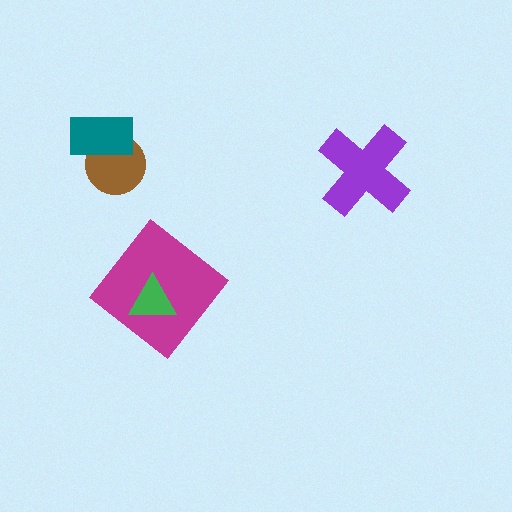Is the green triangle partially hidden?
No, no other shape covers it.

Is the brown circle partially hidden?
Yes, it is partially covered by another shape.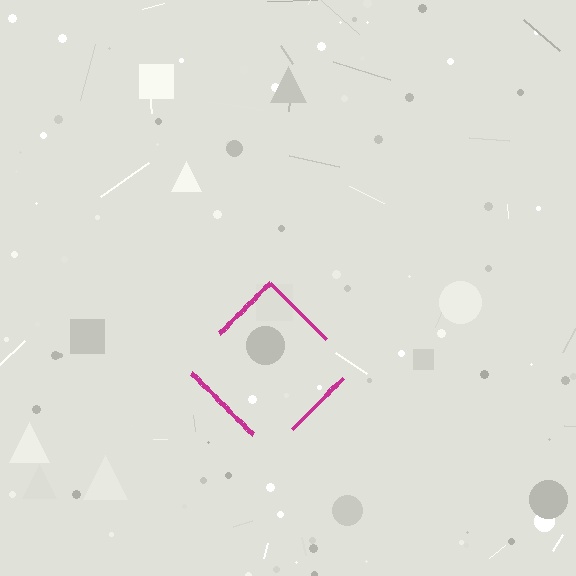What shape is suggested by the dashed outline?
The dashed outline suggests a diamond.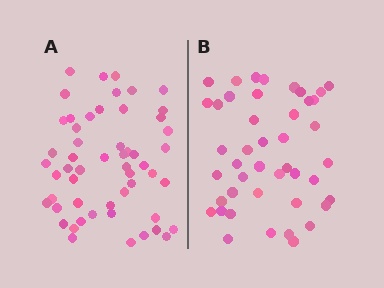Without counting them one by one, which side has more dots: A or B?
Region A (the left region) has more dots.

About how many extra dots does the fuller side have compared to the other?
Region A has roughly 10 or so more dots than region B.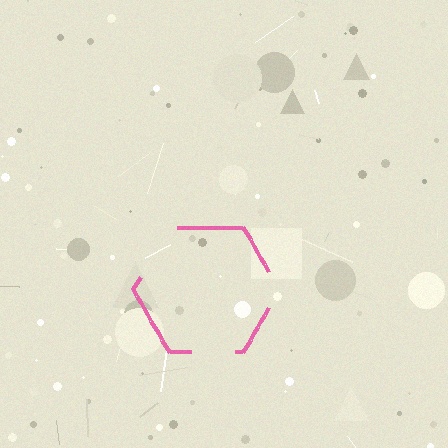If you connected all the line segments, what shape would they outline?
They would outline a hexagon.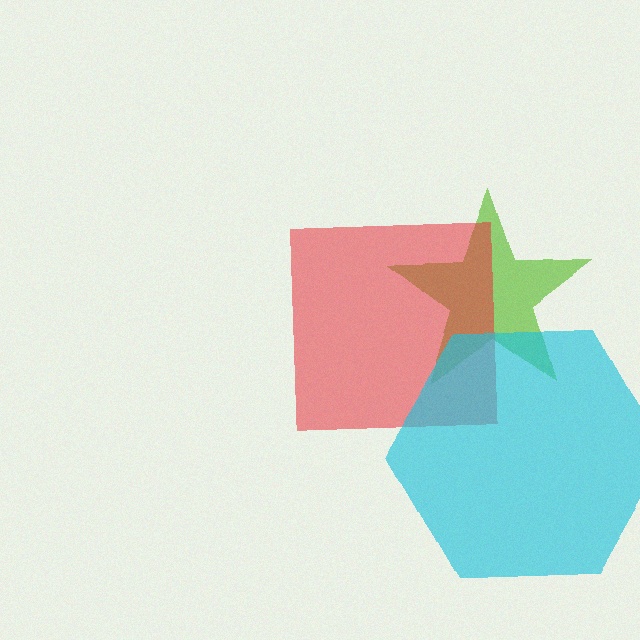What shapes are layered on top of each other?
The layered shapes are: a lime star, a red square, a cyan hexagon.